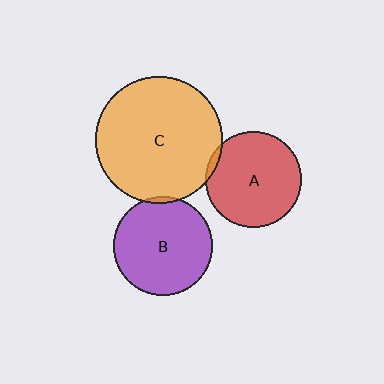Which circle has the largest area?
Circle C (orange).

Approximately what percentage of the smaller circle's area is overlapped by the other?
Approximately 5%.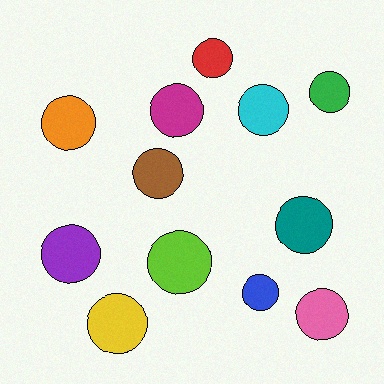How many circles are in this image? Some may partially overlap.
There are 12 circles.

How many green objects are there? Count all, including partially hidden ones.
There is 1 green object.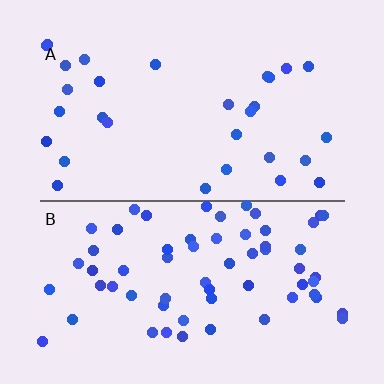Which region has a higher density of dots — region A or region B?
B (the bottom).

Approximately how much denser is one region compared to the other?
Approximately 2.2× — region B over region A.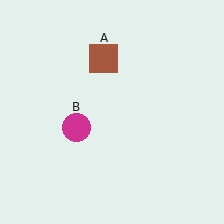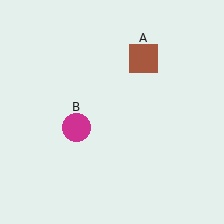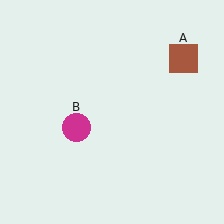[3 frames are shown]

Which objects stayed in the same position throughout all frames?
Magenta circle (object B) remained stationary.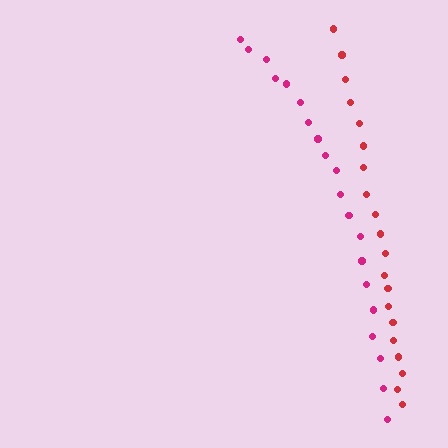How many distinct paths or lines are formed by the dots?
There are 2 distinct paths.